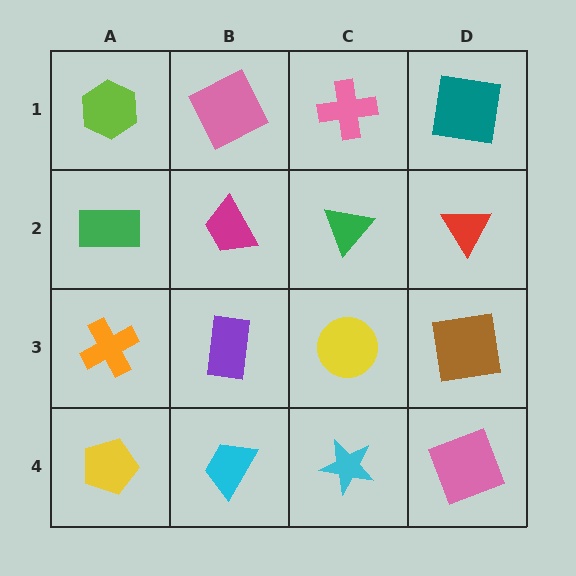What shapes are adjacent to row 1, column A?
A green rectangle (row 2, column A), a pink square (row 1, column B).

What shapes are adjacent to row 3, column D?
A red triangle (row 2, column D), a pink square (row 4, column D), a yellow circle (row 3, column C).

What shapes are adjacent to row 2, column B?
A pink square (row 1, column B), a purple rectangle (row 3, column B), a green rectangle (row 2, column A), a green triangle (row 2, column C).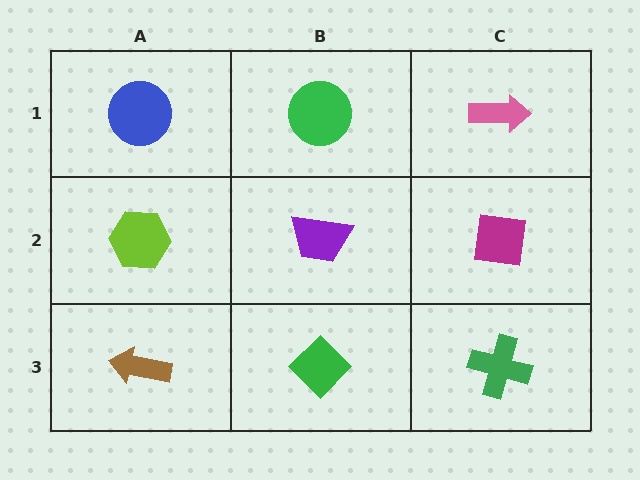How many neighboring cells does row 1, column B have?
3.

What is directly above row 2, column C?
A pink arrow.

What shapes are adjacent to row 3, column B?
A purple trapezoid (row 2, column B), a brown arrow (row 3, column A), a green cross (row 3, column C).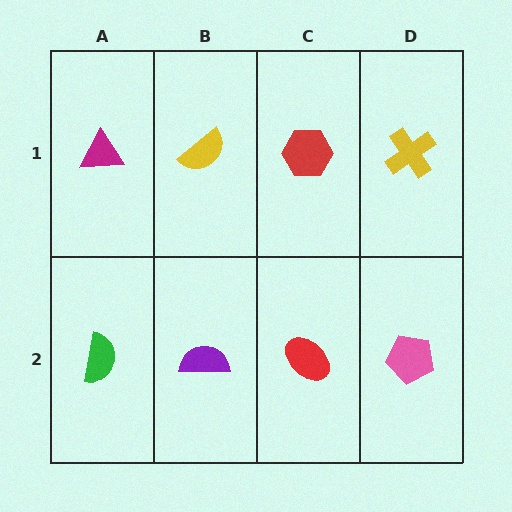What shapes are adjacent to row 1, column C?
A red ellipse (row 2, column C), a yellow semicircle (row 1, column B), a yellow cross (row 1, column D).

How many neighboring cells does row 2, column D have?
2.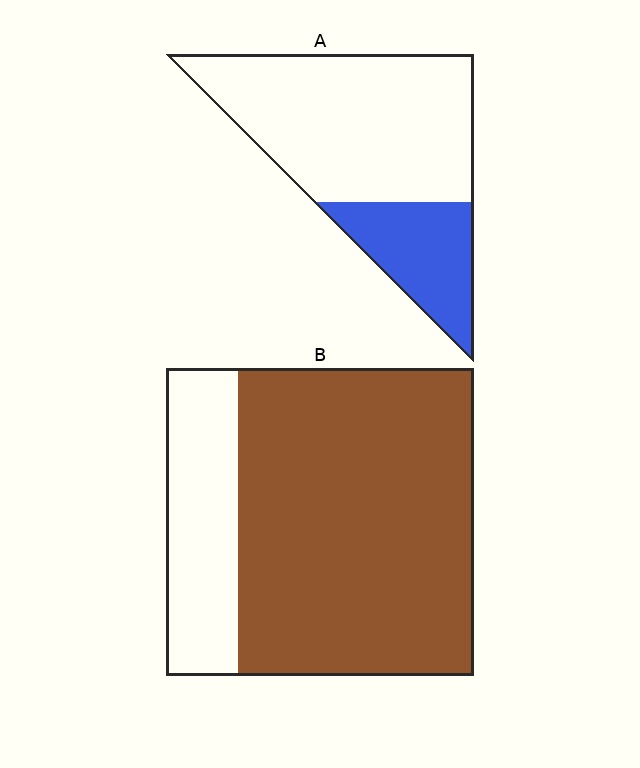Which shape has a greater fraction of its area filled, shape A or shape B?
Shape B.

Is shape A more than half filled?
No.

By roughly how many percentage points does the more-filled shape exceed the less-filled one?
By roughly 50 percentage points (B over A).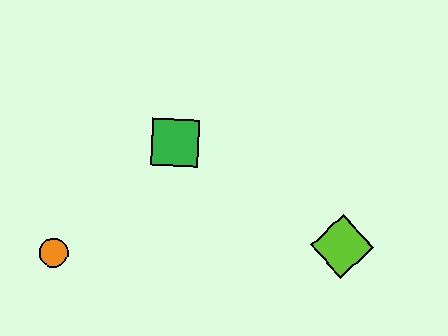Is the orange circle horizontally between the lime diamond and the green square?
No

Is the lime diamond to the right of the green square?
Yes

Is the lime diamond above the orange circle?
Yes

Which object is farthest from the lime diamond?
The orange circle is farthest from the lime diamond.